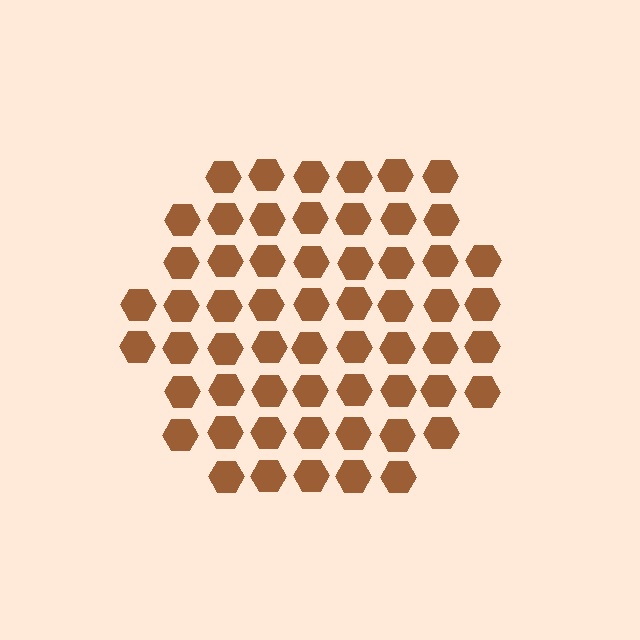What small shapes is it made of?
It is made of small hexagons.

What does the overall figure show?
The overall figure shows a hexagon.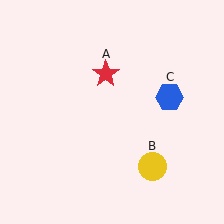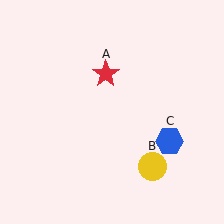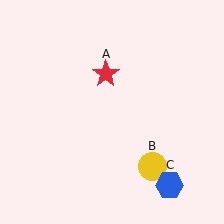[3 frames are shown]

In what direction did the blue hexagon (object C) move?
The blue hexagon (object C) moved down.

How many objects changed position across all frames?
1 object changed position: blue hexagon (object C).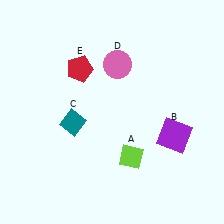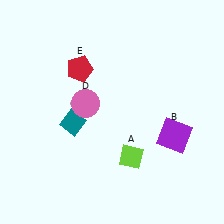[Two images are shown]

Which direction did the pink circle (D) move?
The pink circle (D) moved down.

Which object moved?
The pink circle (D) moved down.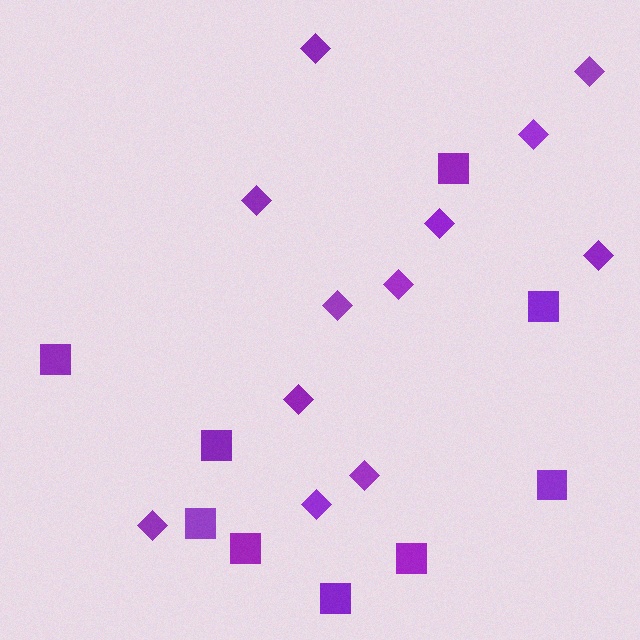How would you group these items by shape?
There are 2 groups: one group of squares (9) and one group of diamonds (12).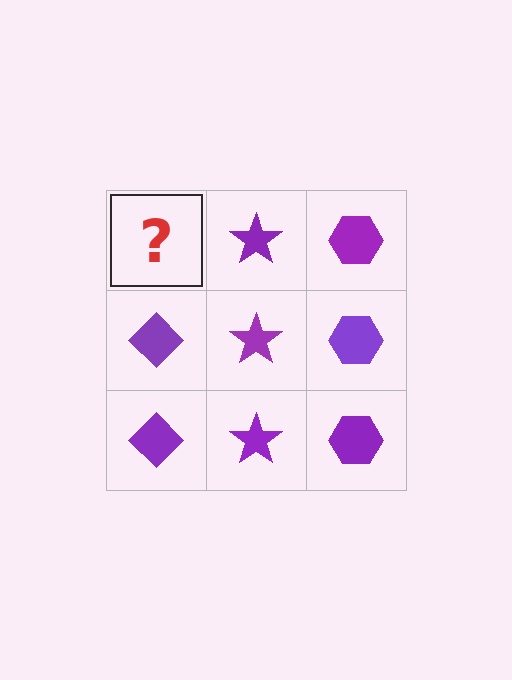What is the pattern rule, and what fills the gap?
The rule is that each column has a consistent shape. The gap should be filled with a purple diamond.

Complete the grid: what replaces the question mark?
The question mark should be replaced with a purple diamond.